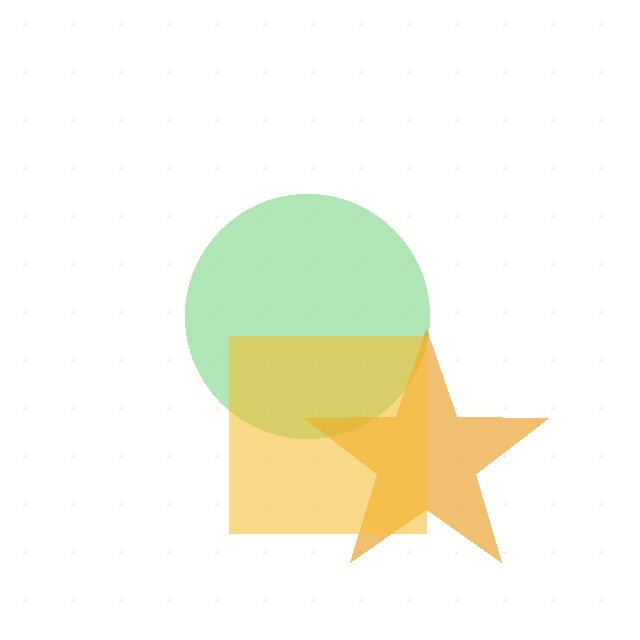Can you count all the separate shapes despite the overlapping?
Yes, there are 3 separate shapes.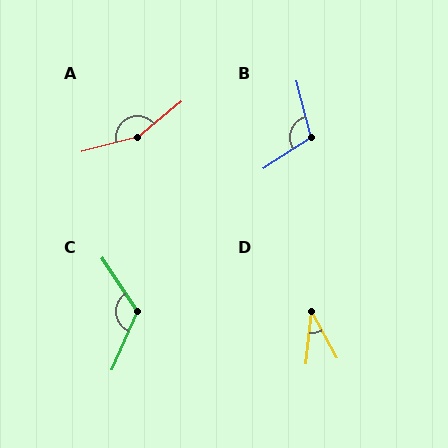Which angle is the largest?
A, at approximately 156 degrees.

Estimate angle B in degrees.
Approximately 108 degrees.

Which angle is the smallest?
D, at approximately 35 degrees.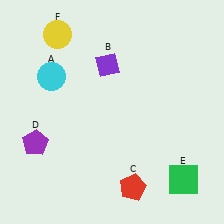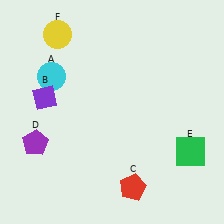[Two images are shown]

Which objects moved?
The objects that moved are: the purple diamond (B), the green square (E).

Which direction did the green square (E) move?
The green square (E) moved up.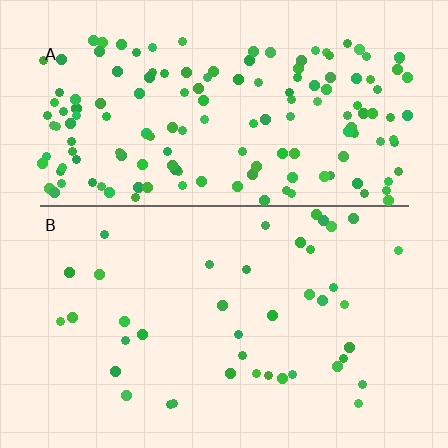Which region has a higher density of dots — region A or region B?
A (the top).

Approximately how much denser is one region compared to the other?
Approximately 3.8× — region A over region B.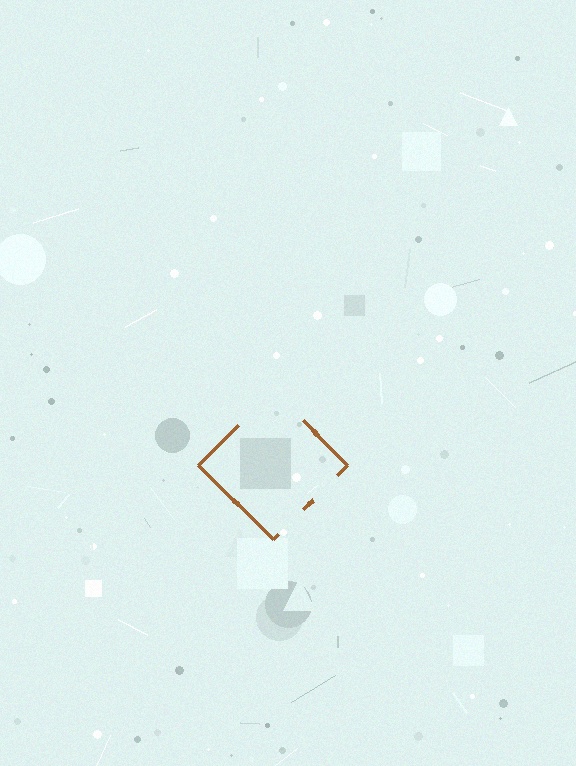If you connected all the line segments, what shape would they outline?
They would outline a diamond.